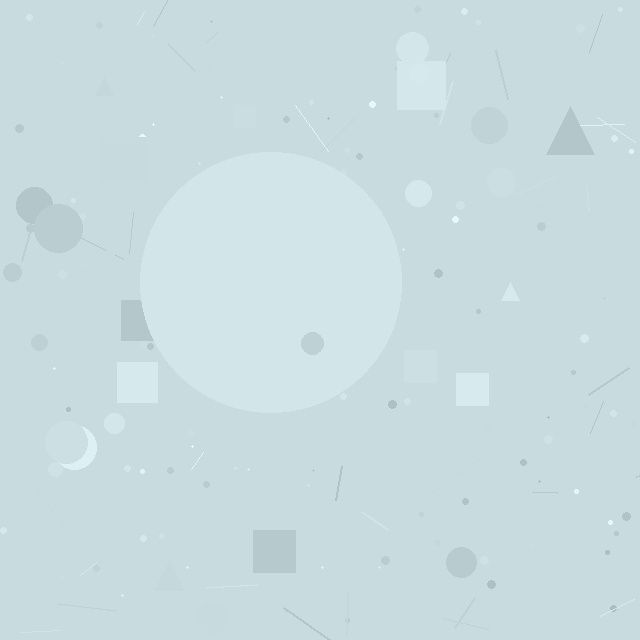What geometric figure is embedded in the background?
A circle is embedded in the background.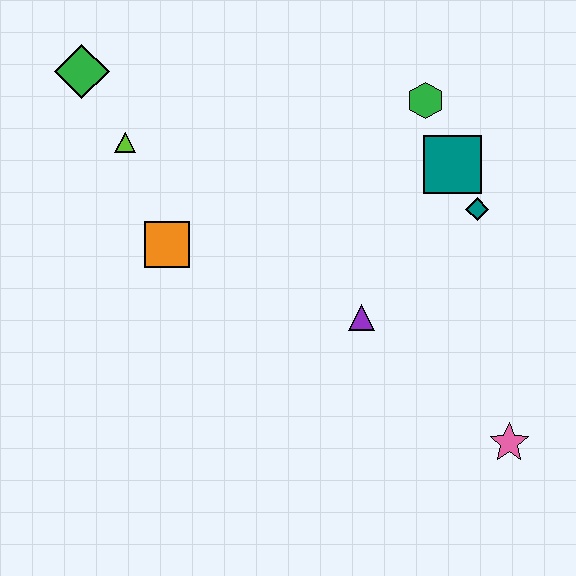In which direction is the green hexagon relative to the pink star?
The green hexagon is above the pink star.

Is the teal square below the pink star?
No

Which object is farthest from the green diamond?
The pink star is farthest from the green diamond.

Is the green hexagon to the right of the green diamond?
Yes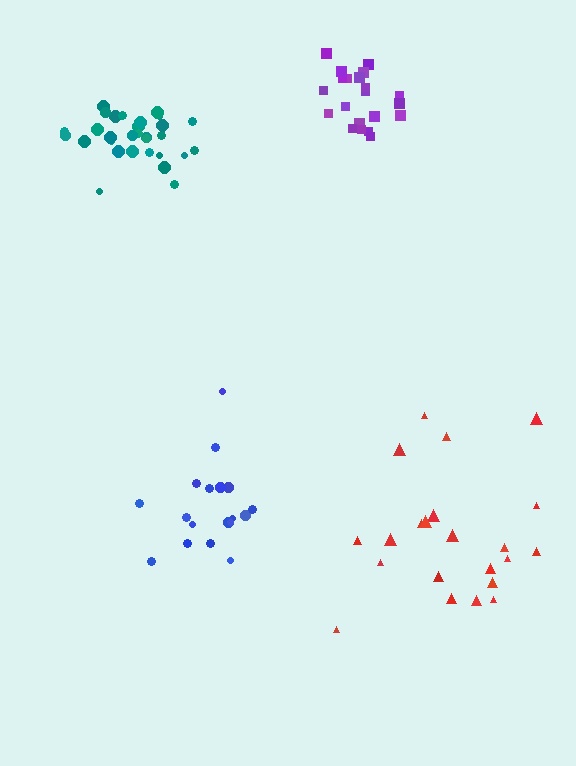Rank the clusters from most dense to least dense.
teal, purple, blue, red.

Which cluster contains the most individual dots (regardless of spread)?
Teal (30).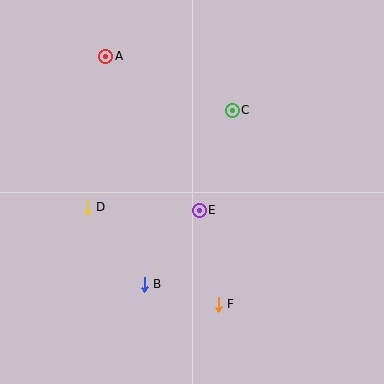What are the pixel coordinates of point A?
Point A is at (106, 56).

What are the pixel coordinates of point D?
Point D is at (87, 207).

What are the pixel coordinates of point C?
Point C is at (232, 110).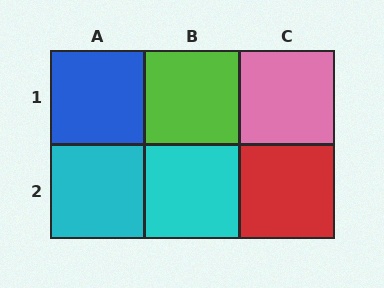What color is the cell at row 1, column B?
Lime.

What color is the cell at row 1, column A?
Blue.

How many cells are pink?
1 cell is pink.